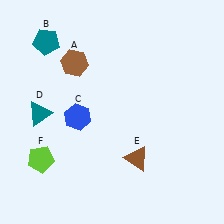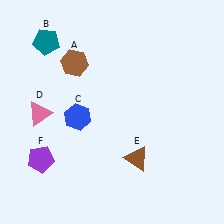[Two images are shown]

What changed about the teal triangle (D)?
In Image 1, D is teal. In Image 2, it changed to pink.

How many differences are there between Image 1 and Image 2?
There are 2 differences between the two images.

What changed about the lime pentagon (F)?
In Image 1, F is lime. In Image 2, it changed to purple.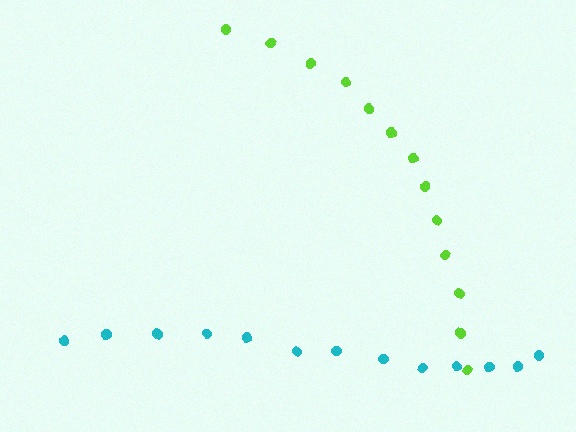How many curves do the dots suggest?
There are 2 distinct paths.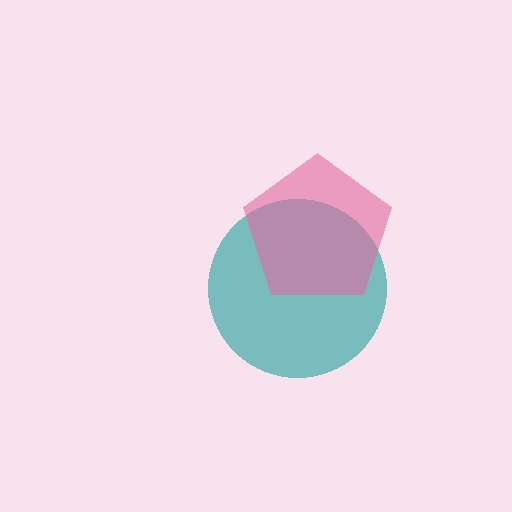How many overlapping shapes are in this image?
There are 2 overlapping shapes in the image.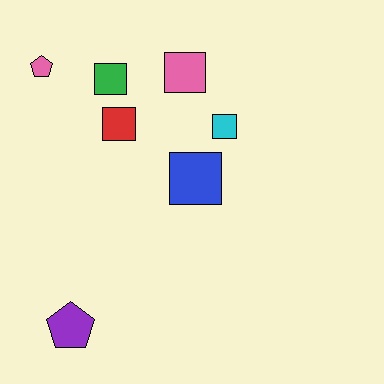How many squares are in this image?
There are 5 squares.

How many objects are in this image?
There are 7 objects.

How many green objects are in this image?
There is 1 green object.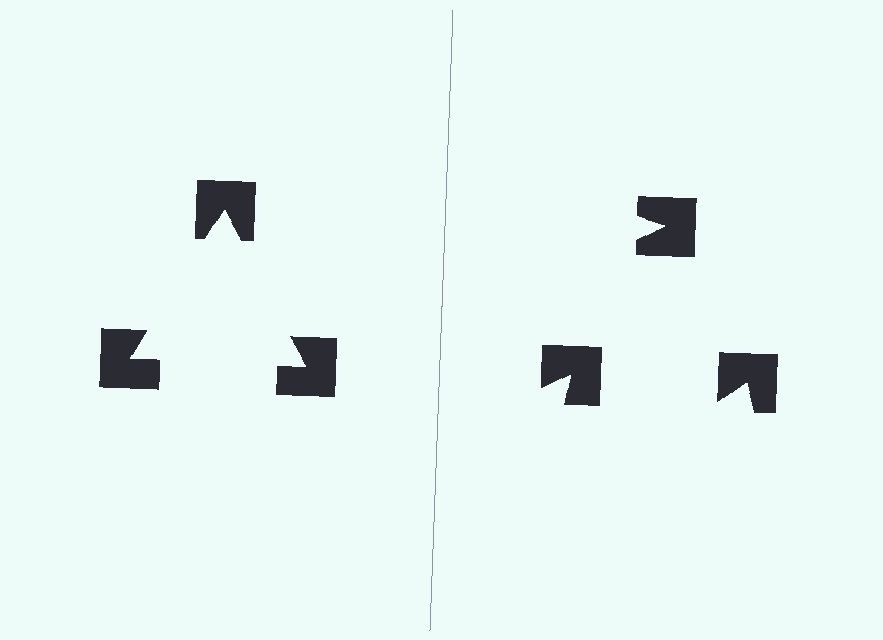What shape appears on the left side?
An illusory triangle.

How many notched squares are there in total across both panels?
6 — 3 on each side.